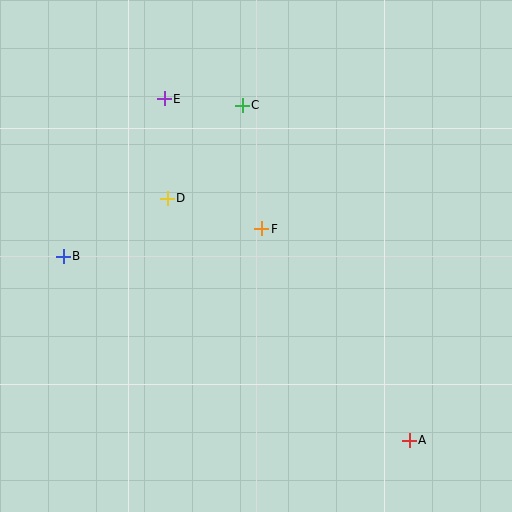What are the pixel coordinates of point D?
Point D is at (167, 198).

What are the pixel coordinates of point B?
Point B is at (63, 256).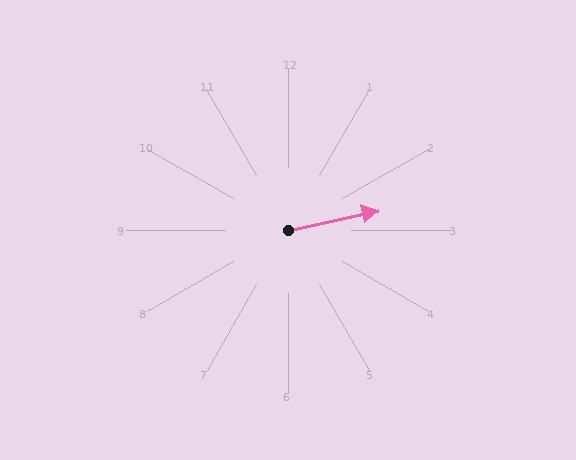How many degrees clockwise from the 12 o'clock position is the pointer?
Approximately 78 degrees.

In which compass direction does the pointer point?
East.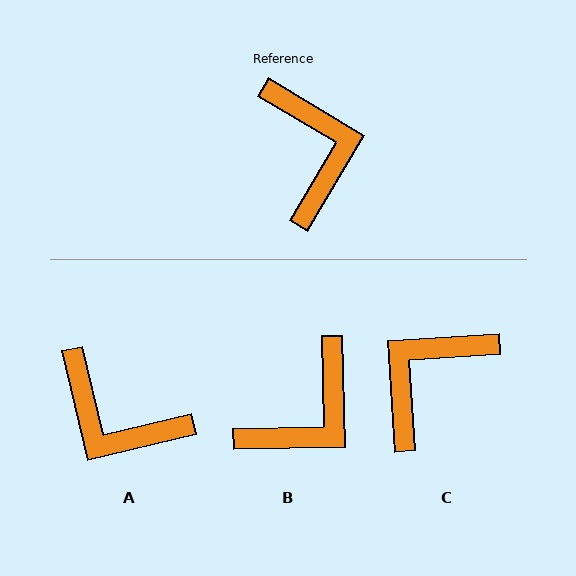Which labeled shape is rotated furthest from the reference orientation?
A, about 136 degrees away.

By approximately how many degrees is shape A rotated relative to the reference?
Approximately 136 degrees clockwise.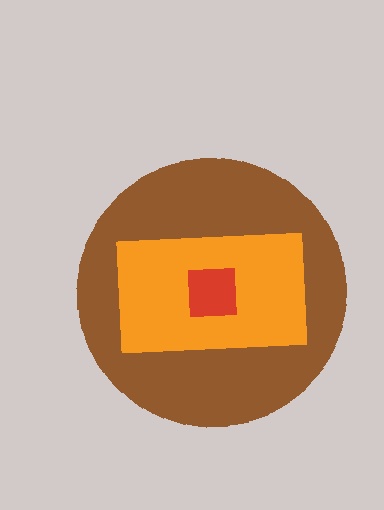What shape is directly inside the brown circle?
The orange rectangle.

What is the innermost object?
The red square.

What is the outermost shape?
The brown circle.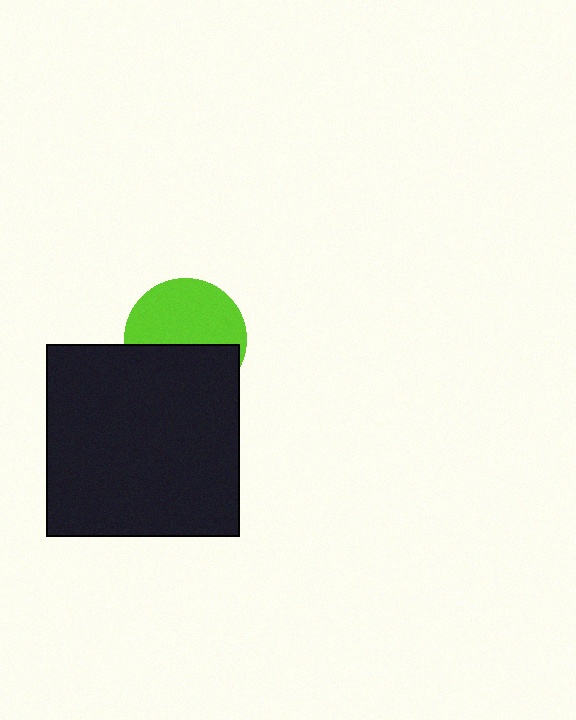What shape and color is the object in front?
The object in front is a black square.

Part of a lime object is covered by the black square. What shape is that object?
It is a circle.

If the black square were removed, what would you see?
You would see the complete lime circle.